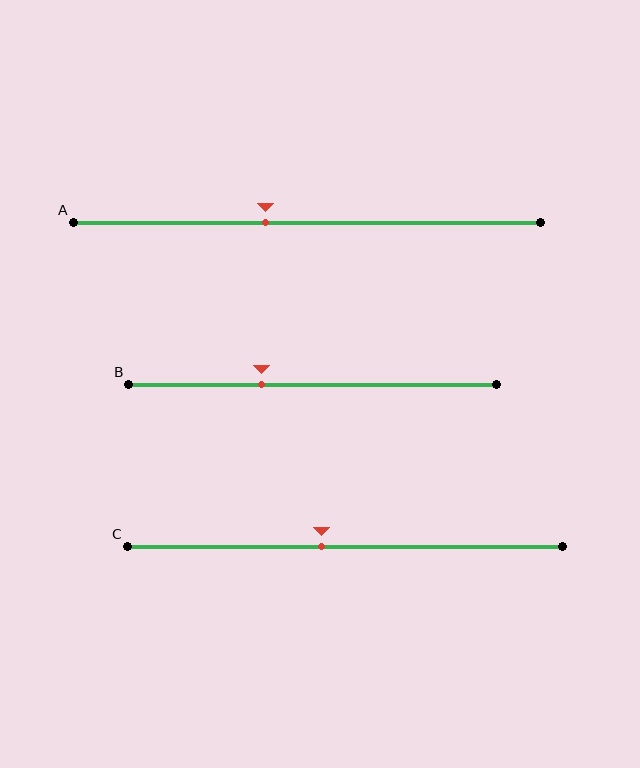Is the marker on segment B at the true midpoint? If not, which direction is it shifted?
No, the marker on segment B is shifted to the left by about 14% of the segment length.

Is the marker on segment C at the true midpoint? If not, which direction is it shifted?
No, the marker on segment C is shifted to the left by about 5% of the segment length.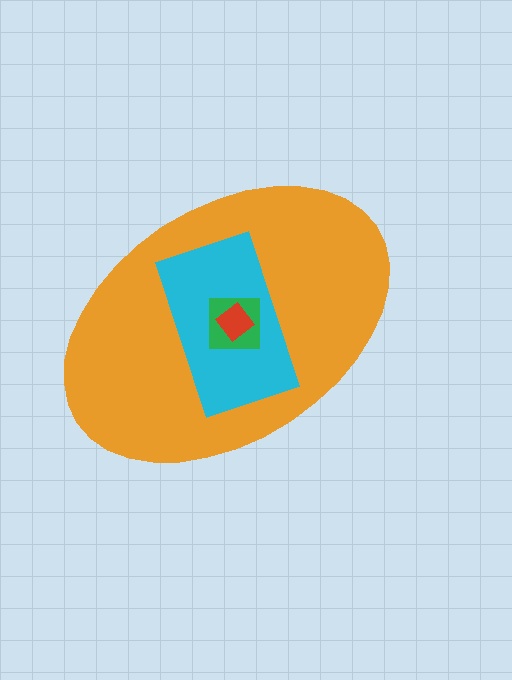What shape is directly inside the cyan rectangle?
The green square.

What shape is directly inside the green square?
The red diamond.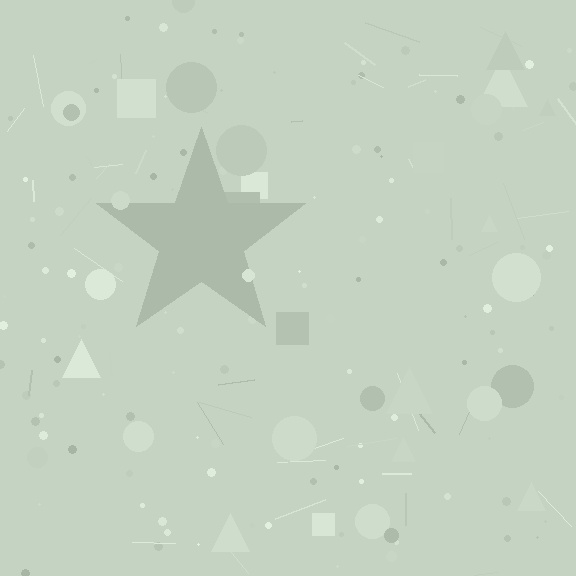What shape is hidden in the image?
A star is hidden in the image.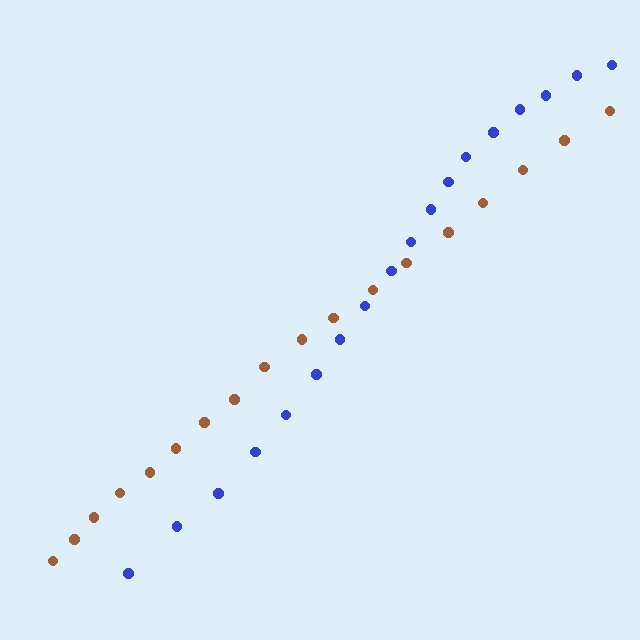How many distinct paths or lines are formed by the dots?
There are 2 distinct paths.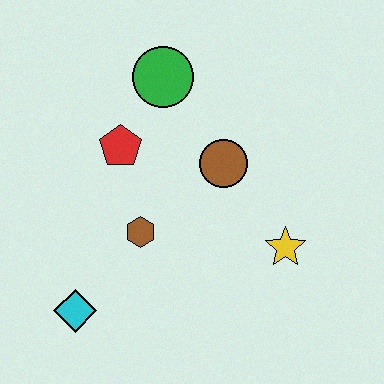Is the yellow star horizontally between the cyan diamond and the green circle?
No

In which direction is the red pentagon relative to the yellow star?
The red pentagon is to the left of the yellow star.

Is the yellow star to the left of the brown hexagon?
No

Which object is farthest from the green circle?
The cyan diamond is farthest from the green circle.